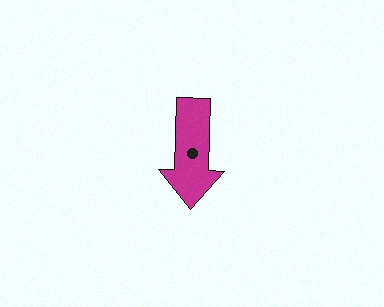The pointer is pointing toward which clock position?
Roughly 6 o'clock.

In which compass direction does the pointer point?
South.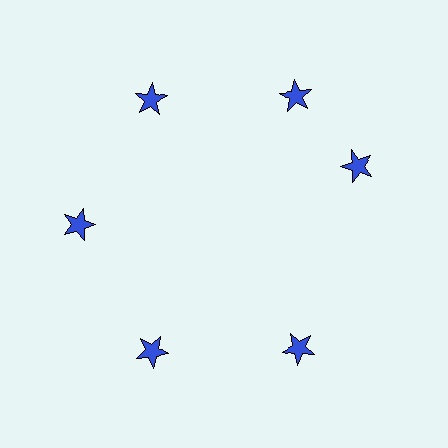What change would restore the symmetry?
The symmetry would be restored by rotating it back into even spacing with its neighbors so that all 6 stars sit at equal angles and equal distance from the center.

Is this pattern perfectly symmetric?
No. The 6 blue stars are arranged in a ring, but one element near the 3 o'clock position is rotated out of alignment along the ring, breaking the 6-fold rotational symmetry.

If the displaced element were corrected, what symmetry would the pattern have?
It would have 6-fold rotational symmetry — the pattern would map onto itself every 60 degrees.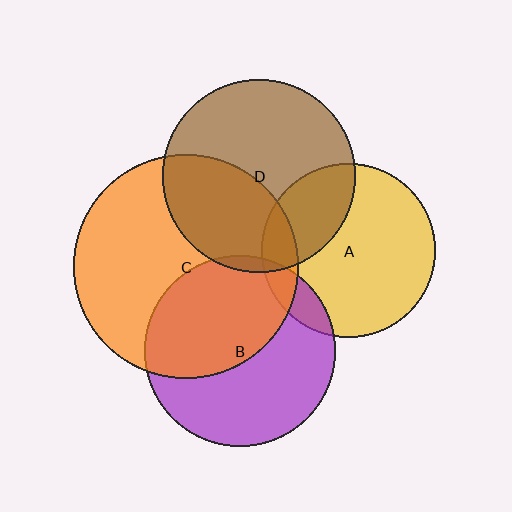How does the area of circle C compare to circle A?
Approximately 1.7 times.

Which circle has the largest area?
Circle C (orange).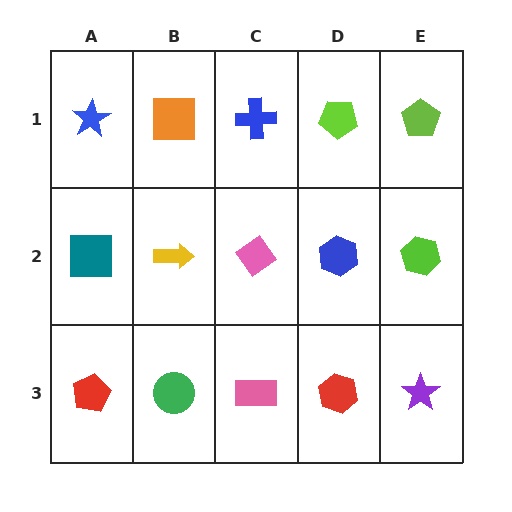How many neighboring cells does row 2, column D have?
4.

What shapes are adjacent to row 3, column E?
A lime hexagon (row 2, column E), a red hexagon (row 3, column D).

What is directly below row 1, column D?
A blue hexagon.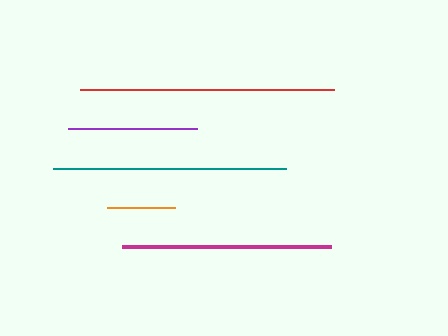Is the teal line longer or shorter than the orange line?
The teal line is longer than the orange line.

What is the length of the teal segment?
The teal segment is approximately 234 pixels long.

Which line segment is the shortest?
The orange line is the shortest at approximately 68 pixels.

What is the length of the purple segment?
The purple segment is approximately 129 pixels long.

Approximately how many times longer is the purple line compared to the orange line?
The purple line is approximately 1.9 times the length of the orange line.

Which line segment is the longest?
The red line is the longest at approximately 253 pixels.